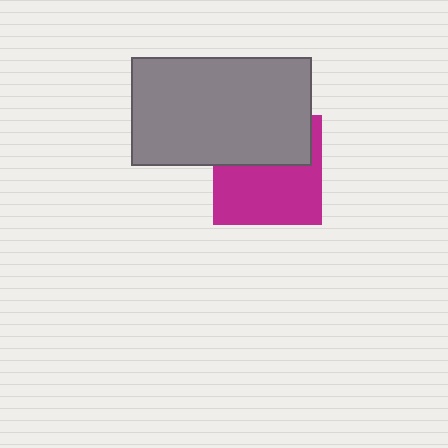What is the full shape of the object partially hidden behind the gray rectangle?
The partially hidden object is a magenta square.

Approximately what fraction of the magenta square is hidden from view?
Roughly 41% of the magenta square is hidden behind the gray rectangle.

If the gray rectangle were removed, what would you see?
You would see the complete magenta square.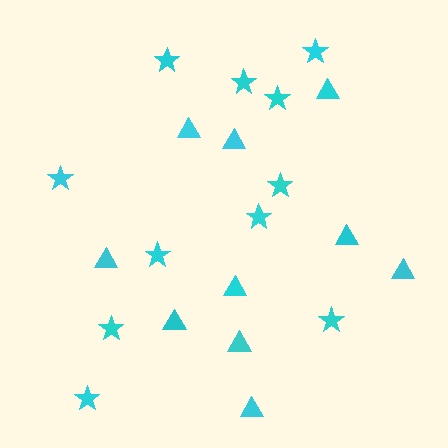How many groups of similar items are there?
There are 2 groups: one group of triangles (10) and one group of stars (11).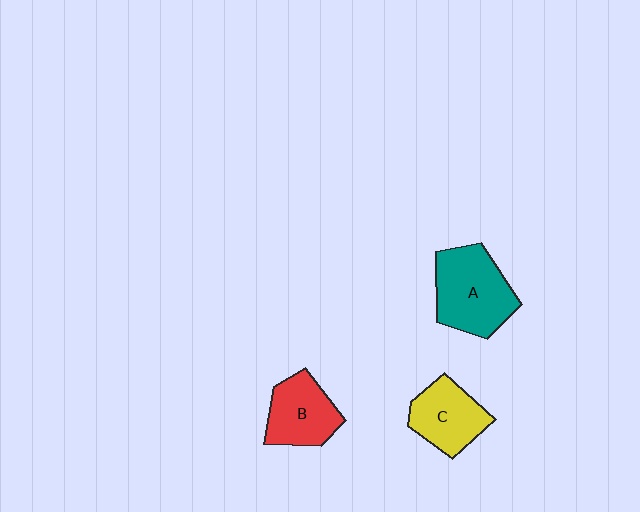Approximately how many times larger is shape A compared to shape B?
Approximately 1.3 times.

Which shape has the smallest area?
Shape C (yellow).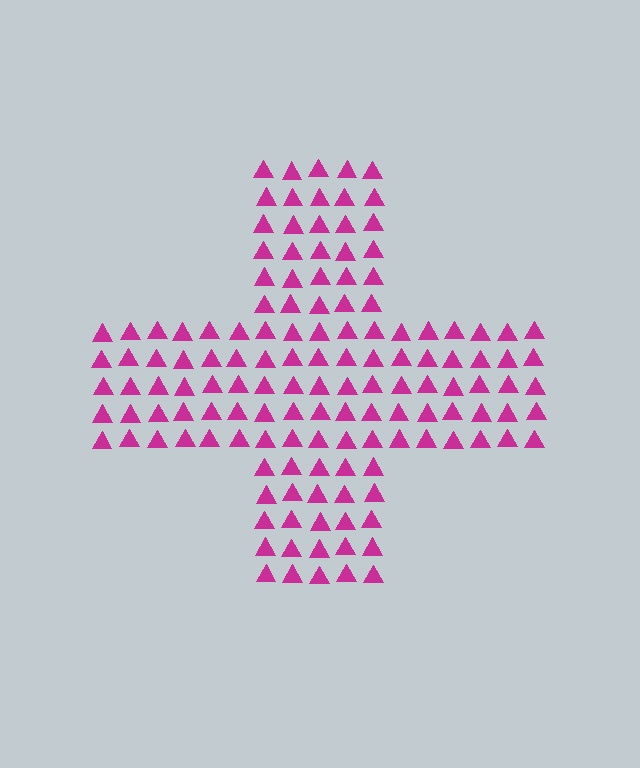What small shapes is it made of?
It is made of small triangles.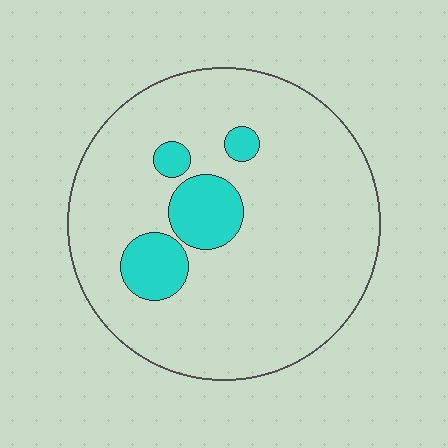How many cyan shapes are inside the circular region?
4.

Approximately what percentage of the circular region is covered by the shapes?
Approximately 15%.